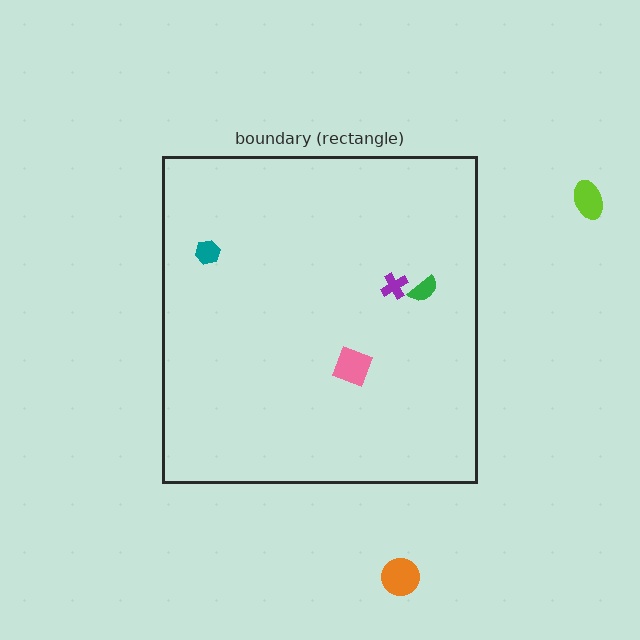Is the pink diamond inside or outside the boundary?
Inside.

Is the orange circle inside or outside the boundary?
Outside.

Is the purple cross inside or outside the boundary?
Inside.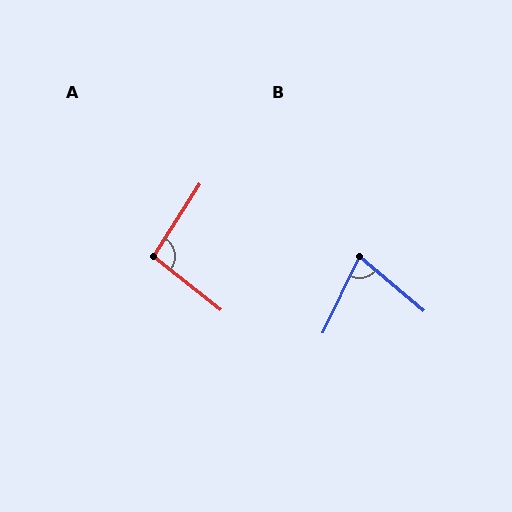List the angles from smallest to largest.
B (75°), A (96°).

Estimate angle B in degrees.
Approximately 75 degrees.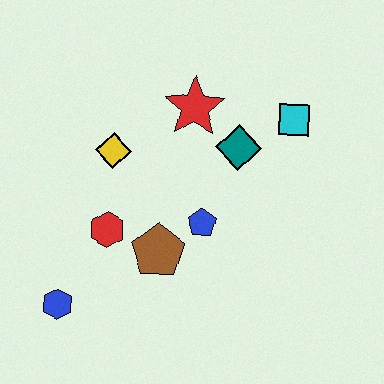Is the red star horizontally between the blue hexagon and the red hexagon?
No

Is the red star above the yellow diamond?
Yes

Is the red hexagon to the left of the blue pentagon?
Yes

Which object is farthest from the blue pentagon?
The blue hexagon is farthest from the blue pentagon.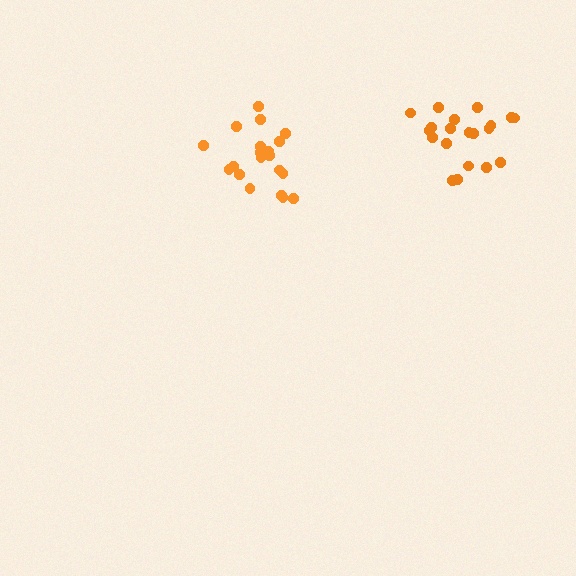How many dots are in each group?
Group 1: 20 dots, Group 2: 20 dots (40 total).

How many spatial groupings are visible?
There are 2 spatial groupings.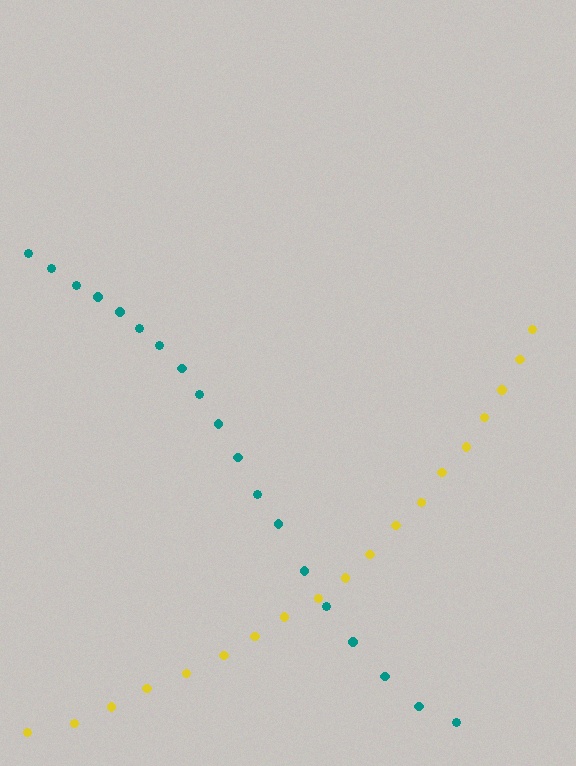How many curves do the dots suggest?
There are 2 distinct paths.